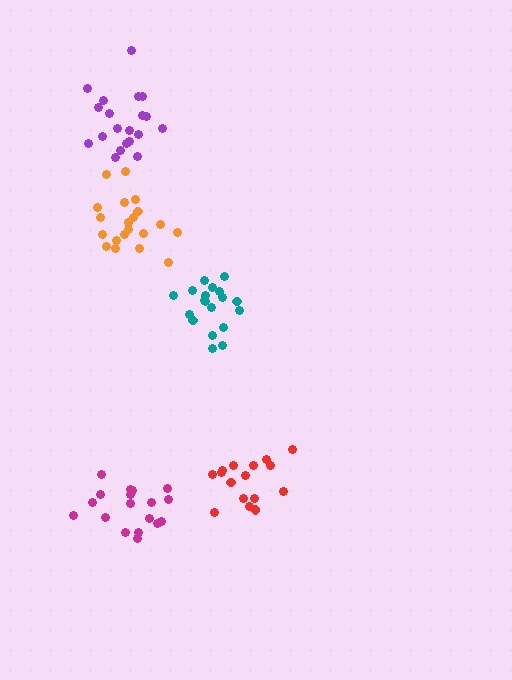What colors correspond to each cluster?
The clusters are colored: teal, magenta, orange, purple, red.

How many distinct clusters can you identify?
There are 5 distinct clusters.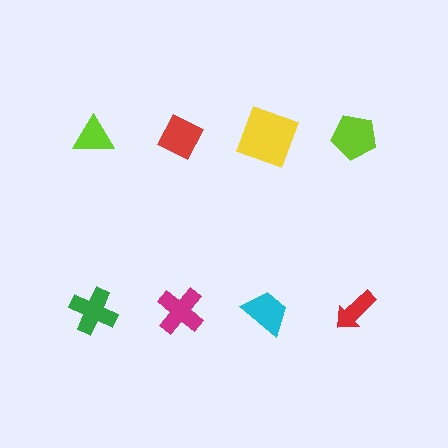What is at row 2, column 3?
A cyan trapezoid.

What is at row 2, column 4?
A red arrow.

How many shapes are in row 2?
4 shapes.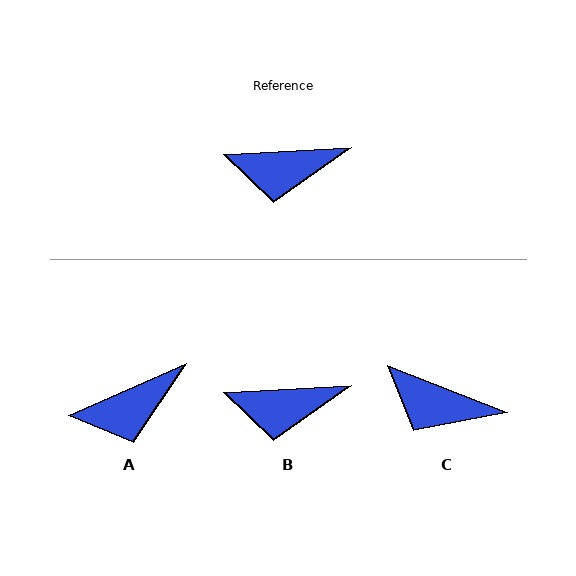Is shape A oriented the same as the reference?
No, it is off by about 21 degrees.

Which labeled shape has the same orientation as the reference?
B.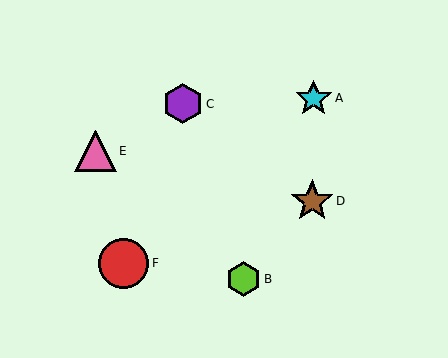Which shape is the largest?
The red circle (labeled F) is the largest.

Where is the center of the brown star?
The center of the brown star is at (312, 201).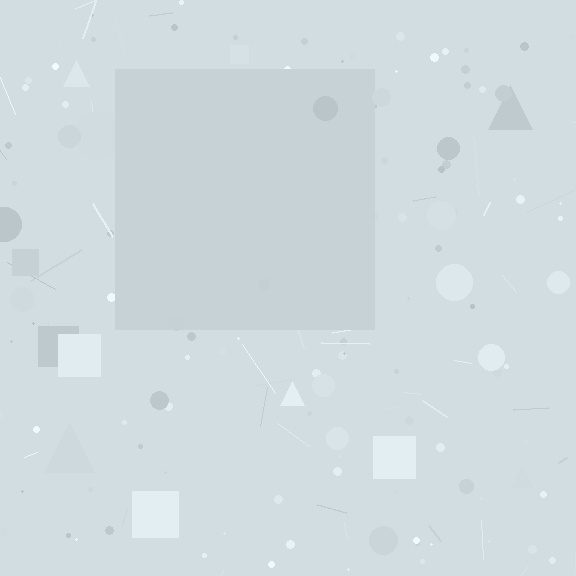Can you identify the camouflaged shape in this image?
The camouflaged shape is a square.